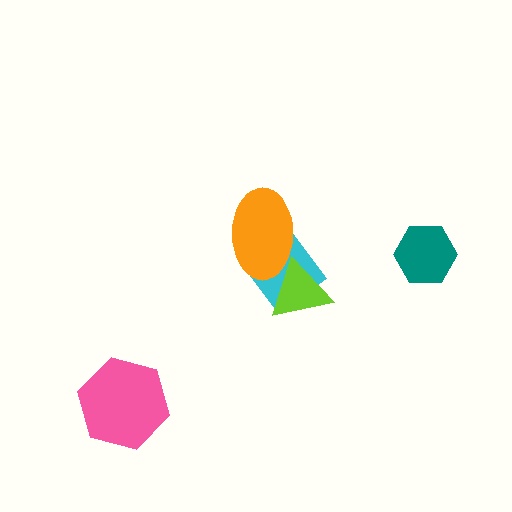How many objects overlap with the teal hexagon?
0 objects overlap with the teal hexagon.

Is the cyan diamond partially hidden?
Yes, it is partially covered by another shape.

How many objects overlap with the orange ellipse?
2 objects overlap with the orange ellipse.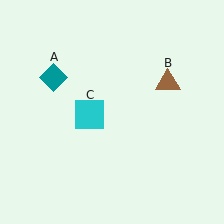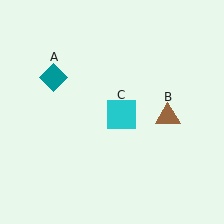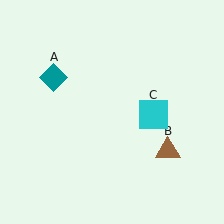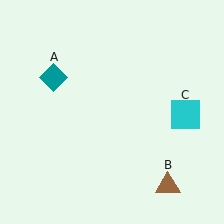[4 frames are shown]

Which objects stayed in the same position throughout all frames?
Teal diamond (object A) remained stationary.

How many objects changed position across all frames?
2 objects changed position: brown triangle (object B), cyan square (object C).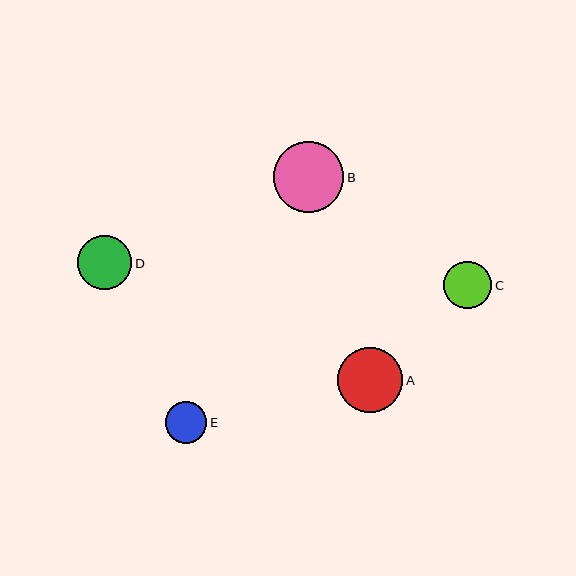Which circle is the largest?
Circle B is the largest with a size of approximately 71 pixels.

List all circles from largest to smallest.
From largest to smallest: B, A, D, C, E.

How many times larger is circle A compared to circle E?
Circle A is approximately 1.6 times the size of circle E.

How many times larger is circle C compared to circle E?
Circle C is approximately 1.2 times the size of circle E.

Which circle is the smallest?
Circle E is the smallest with a size of approximately 41 pixels.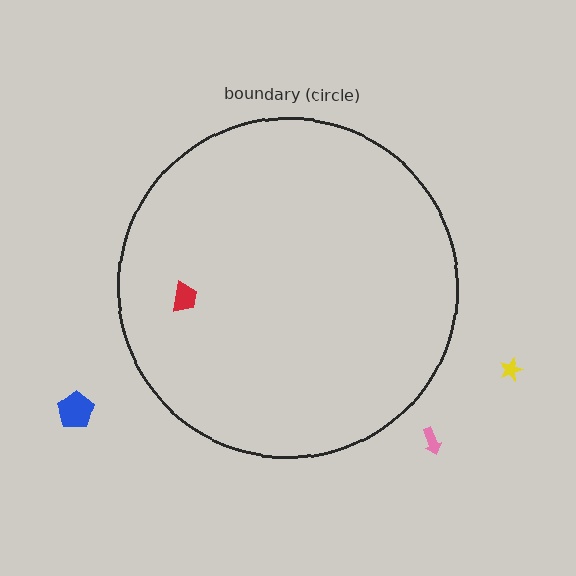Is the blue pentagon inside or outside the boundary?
Outside.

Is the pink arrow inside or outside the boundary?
Outside.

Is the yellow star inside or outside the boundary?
Outside.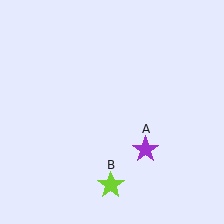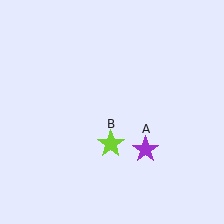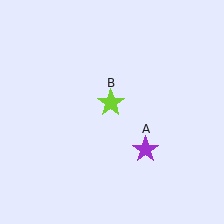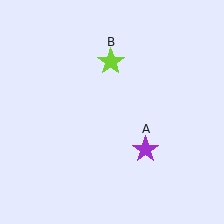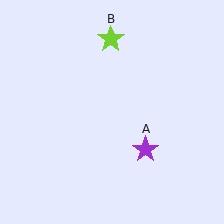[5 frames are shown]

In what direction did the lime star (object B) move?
The lime star (object B) moved up.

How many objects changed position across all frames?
1 object changed position: lime star (object B).